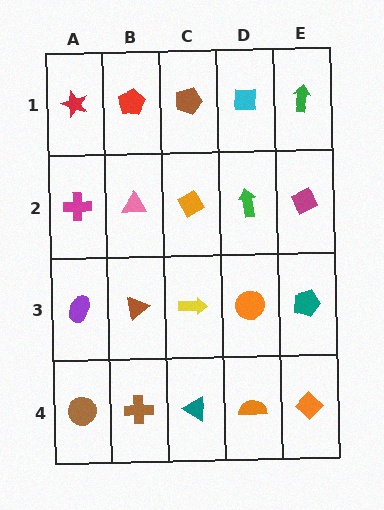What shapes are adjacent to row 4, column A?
A purple ellipse (row 3, column A), a brown cross (row 4, column B).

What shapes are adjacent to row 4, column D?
An orange circle (row 3, column D), a teal triangle (row 4, column C), an orange diamond (row 4, column E).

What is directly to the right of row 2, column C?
A green arrow.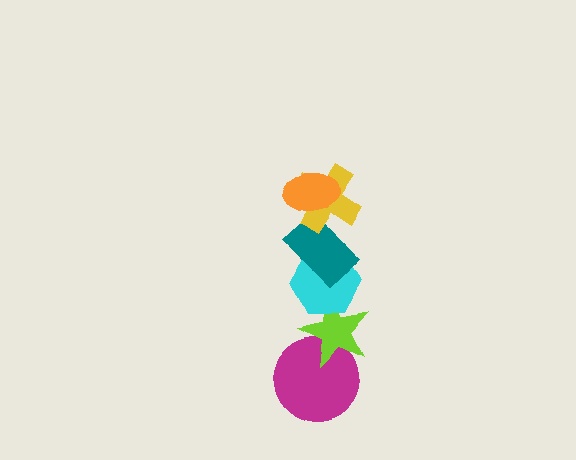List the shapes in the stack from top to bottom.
From top to bottom: the orange ellipse, the yellow cross, the teal rectangle, the cyan hexagon, the lime star, the magenta circle.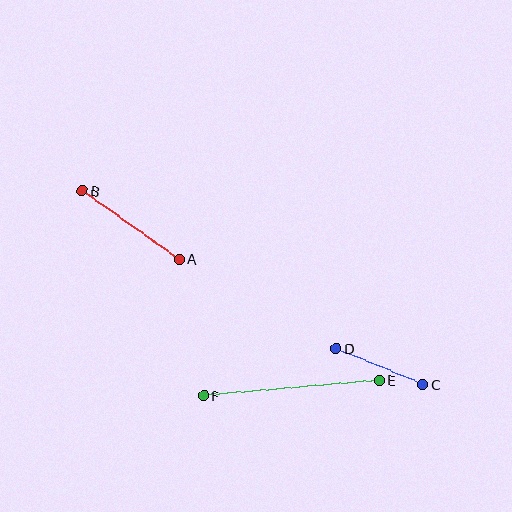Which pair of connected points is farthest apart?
Points E and F are farthest apart.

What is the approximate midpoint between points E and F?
The midpoint is at approximately (292, 388) pixels.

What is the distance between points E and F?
The distance is approximately 176 pixels.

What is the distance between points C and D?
The distance is approximately 94 pixels.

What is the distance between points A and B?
The distance is approximately 119 pixels.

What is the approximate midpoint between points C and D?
The midpoint is at approximately (379, 367) pixels.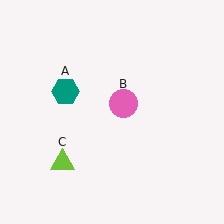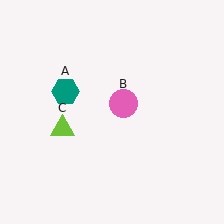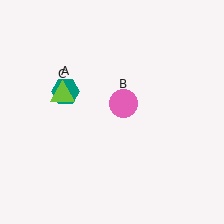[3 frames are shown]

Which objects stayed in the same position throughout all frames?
Teal hexagon (object A) and pink circle (object B) remained stationary.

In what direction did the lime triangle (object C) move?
The lime triangle (object C) moved up.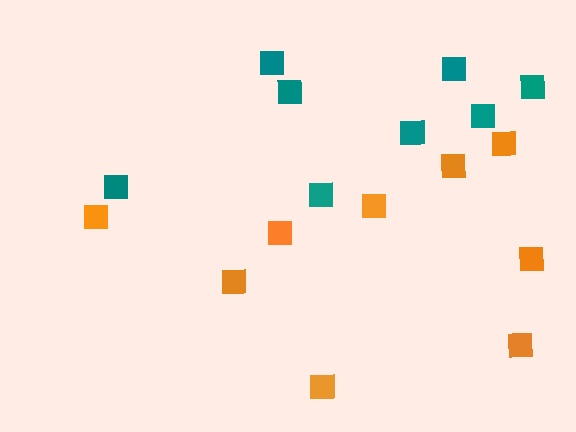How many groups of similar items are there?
There are 2 groups: one group of orange squares (9) and one group of teal squares (8).